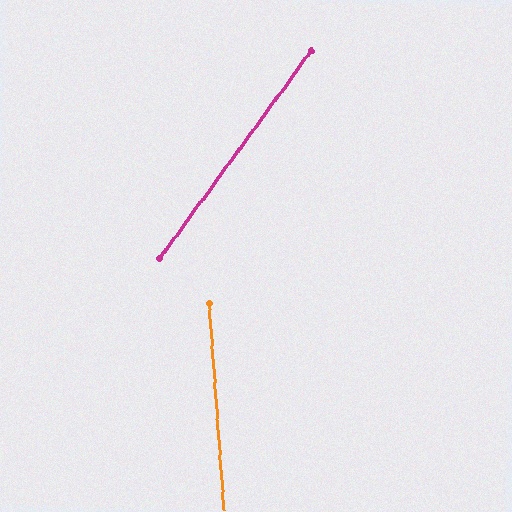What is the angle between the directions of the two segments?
Approximately 40 degrees.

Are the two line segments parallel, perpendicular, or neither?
Neither parallel nor perpendicular — they differ by about 40°.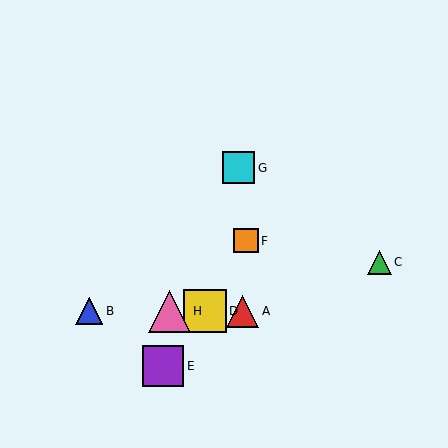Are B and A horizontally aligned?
Yes, both are at y≈311.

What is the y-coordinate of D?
Object D is at y≈311.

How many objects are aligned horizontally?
4 objects (A, B, D, H) are aligned horizontally.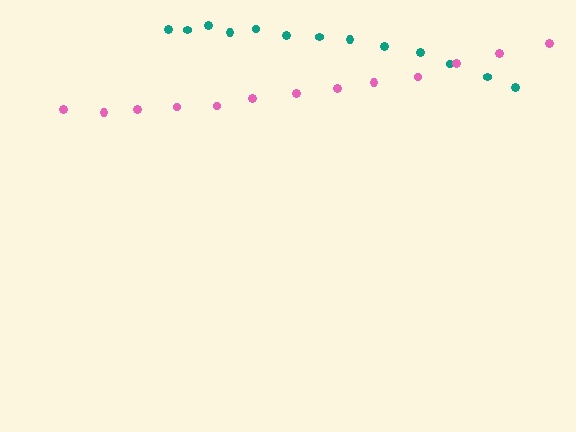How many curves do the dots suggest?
There are 2 distinct paths.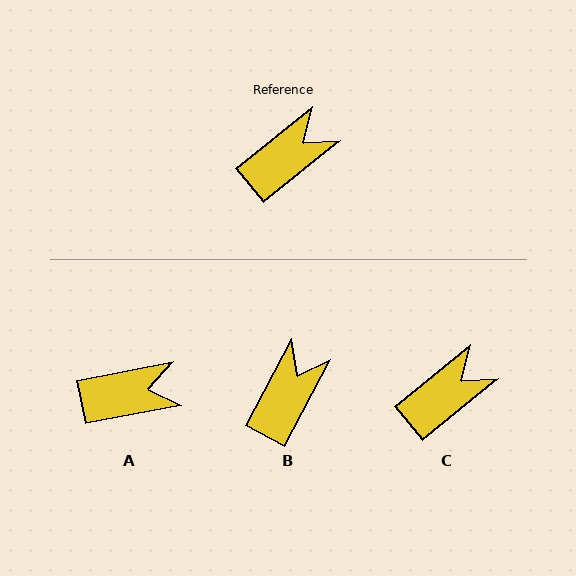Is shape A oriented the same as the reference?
No, it is off by about 28 degrees.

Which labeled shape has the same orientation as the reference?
C.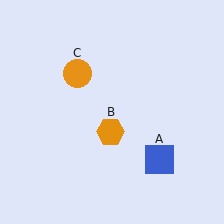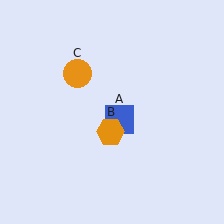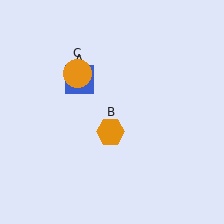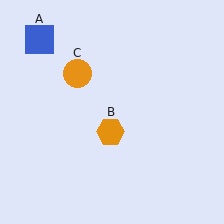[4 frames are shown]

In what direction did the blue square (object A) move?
The blue square (object A) moved up and to the left.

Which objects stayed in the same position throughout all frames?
Orange hexagon (object B) and orange circle (object C) remained stationary.